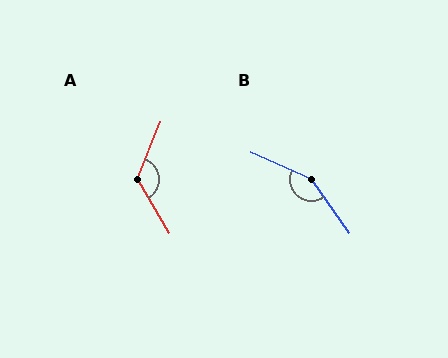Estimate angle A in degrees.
Approximately 128 degrees.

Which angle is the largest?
B, at approximately 149 degrees.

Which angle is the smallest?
A, at approximately 128 degrees.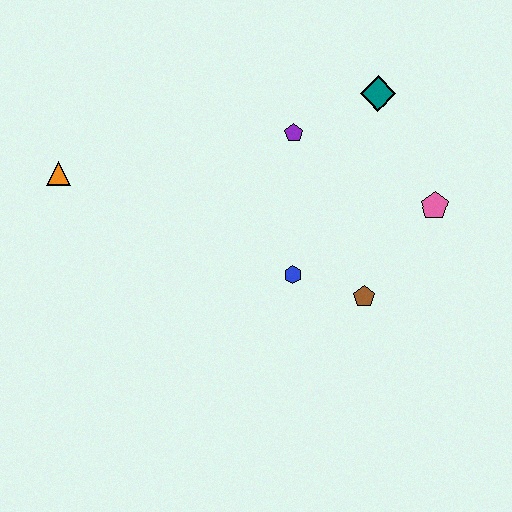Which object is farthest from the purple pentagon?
The orange triangle is farthest from the purple pentagon.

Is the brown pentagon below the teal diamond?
Yes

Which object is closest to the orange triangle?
The purple pentagon is closest to the orange triangle.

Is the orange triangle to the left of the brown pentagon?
Yes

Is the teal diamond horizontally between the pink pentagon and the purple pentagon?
Yes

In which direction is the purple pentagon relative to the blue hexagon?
The purple pentagon is above the blue hexagon.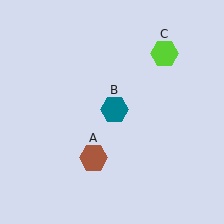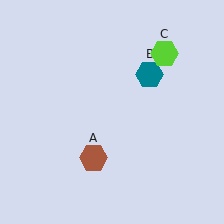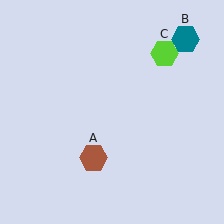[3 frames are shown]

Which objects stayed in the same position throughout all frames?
Brown hexagon (object A) and lime hexagon (object C) remained stationary.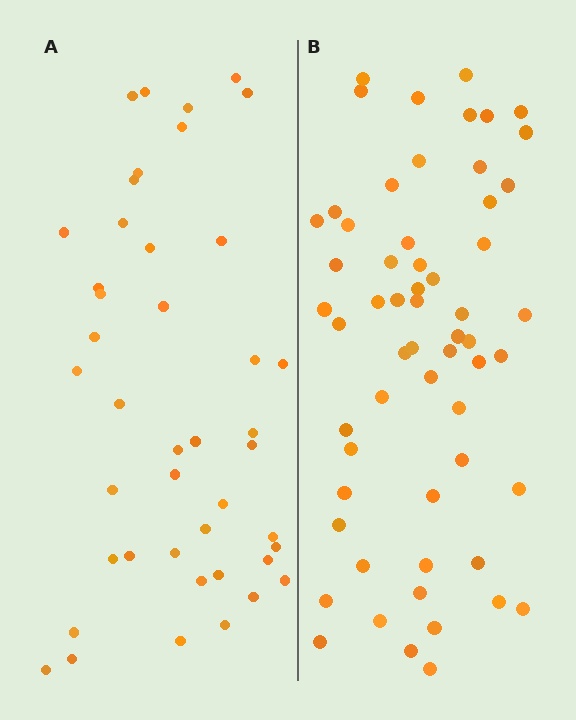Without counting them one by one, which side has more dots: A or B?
Region B (the right region) has more dots.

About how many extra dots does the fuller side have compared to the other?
Region B has approximately 15 more dots than region A.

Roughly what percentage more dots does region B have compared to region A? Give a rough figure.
About 35% more.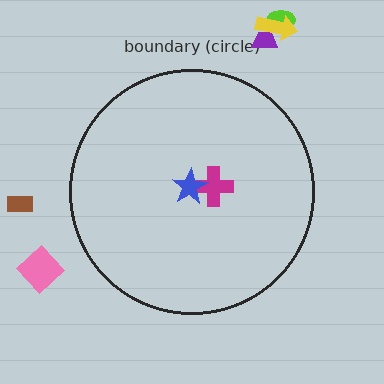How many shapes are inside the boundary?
2 inside, 5 outside.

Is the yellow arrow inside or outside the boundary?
Outside.